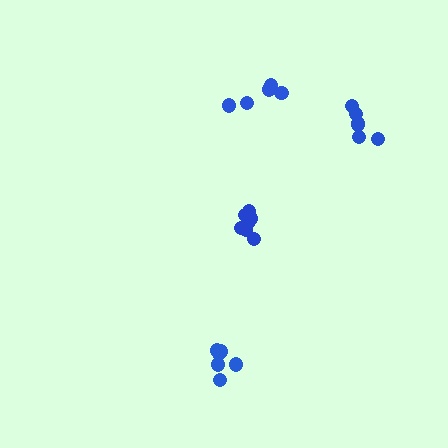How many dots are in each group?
Group 1: 6 dots, Group 2: 5 dots, Group 3: 7 dots, Group 4: 6 dots (24 total).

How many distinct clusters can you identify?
There are 4 distinct clusters.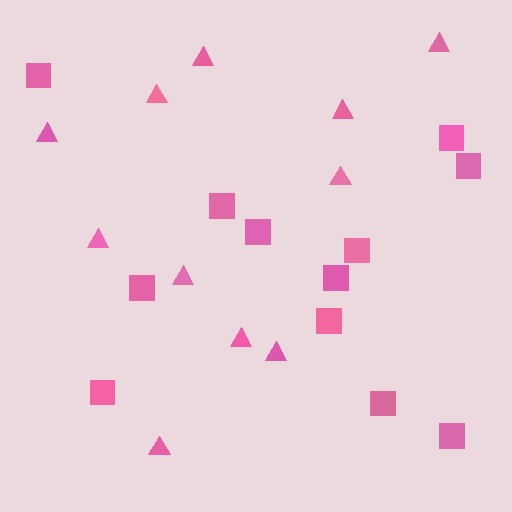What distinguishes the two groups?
There are 2 groups: one group of triangles (11) and one group of squares (12).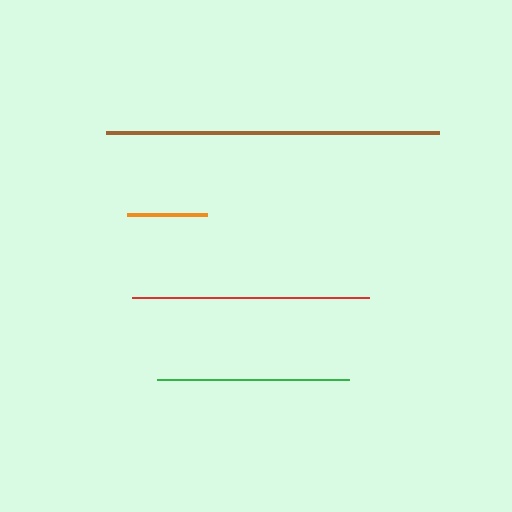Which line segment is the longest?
The brown line is the longest at approximately 334 pixels.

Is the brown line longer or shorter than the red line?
The brown line is longer than the red line.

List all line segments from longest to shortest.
From longest to shortest: brown, red, green, orange.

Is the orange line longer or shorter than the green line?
The green line is longer than the orange line.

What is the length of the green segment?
The green segment is approximately 192 pixels long.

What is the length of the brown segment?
The brown segment is approximately 334 pixels long.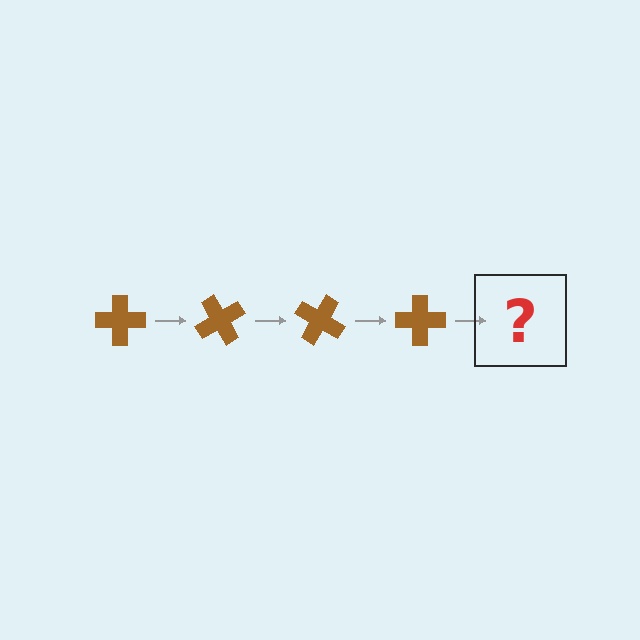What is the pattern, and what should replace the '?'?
The pattern is that the cross rotates 60 degrees each step. The '?' should be a brown cross rotated 240 degrees.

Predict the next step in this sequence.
The next step is a brown cross rotated 240 degrees.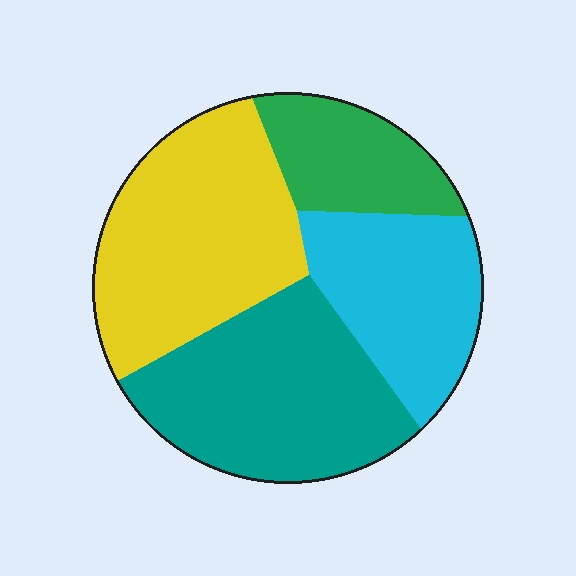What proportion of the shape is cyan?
Cyan covers 22% of the shape.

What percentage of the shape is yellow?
Yellow takes up between a quarter and a half of the shape.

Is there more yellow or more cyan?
Yellow.